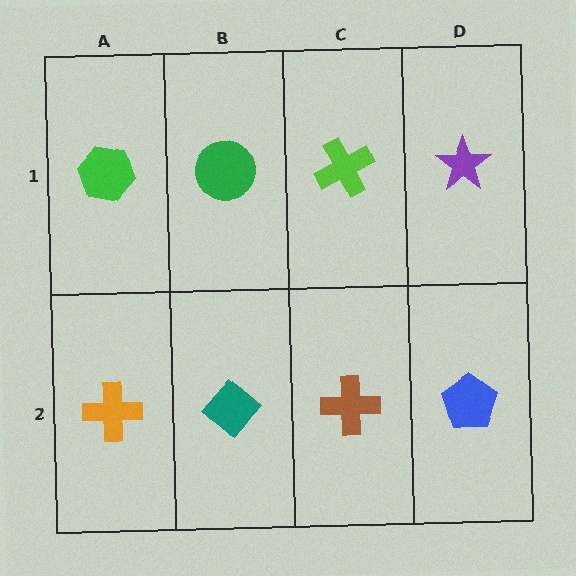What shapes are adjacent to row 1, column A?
An orange cross (row 2, column A), a green circle (row 1, column B).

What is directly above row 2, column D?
A purple star.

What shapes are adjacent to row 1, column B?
A teal diamond (row 2, column B), a green hexagon (row 1, column A), a lime cross (row 1, column C).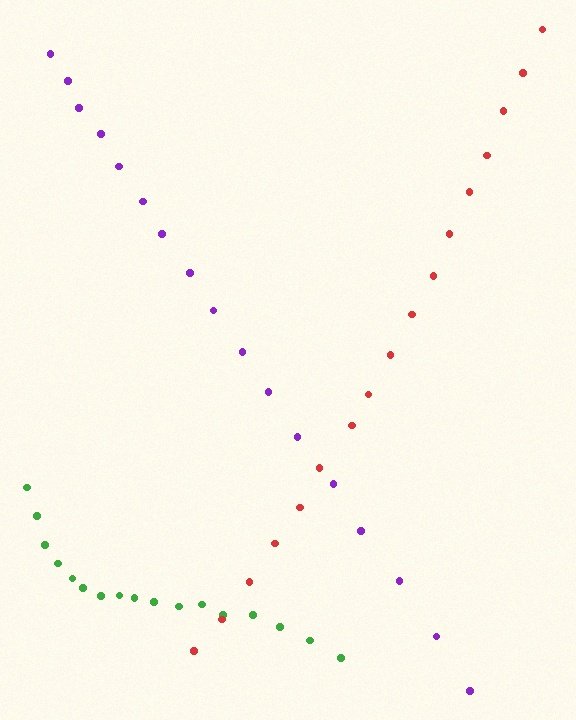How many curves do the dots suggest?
There are 3 distinct paths.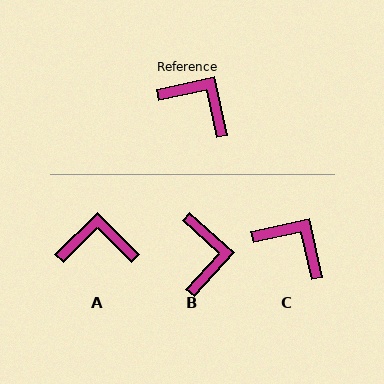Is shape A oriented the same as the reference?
No, it is off by about 32 degrees.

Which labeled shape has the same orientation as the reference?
C.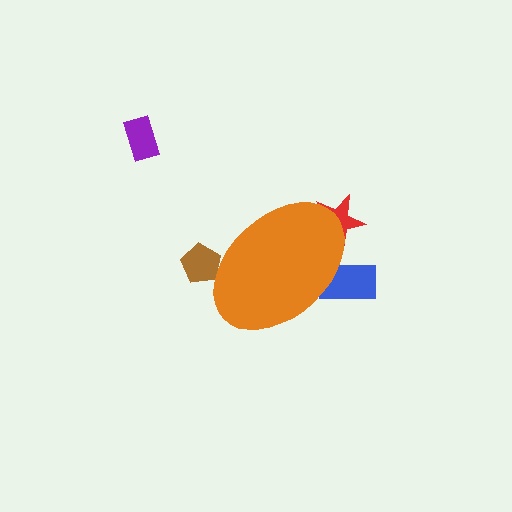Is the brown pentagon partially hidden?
Yes, the brown pentagon is partially hidden behind the orange ellipse.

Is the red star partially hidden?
Yes, the red star is partially hidden behind the orange ellipse.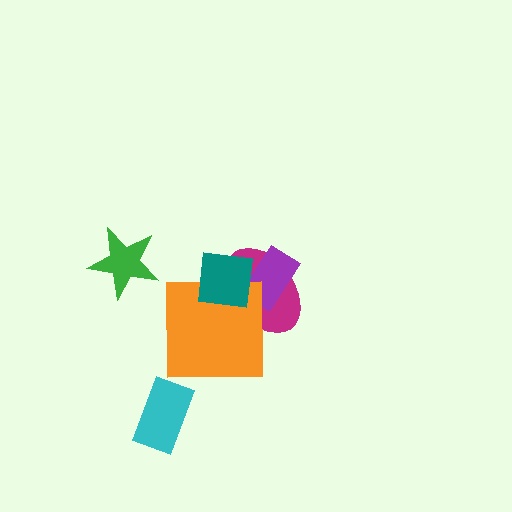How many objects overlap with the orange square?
2 objects overlap with the orange square.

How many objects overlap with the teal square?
3 objects overlap with the teal square.